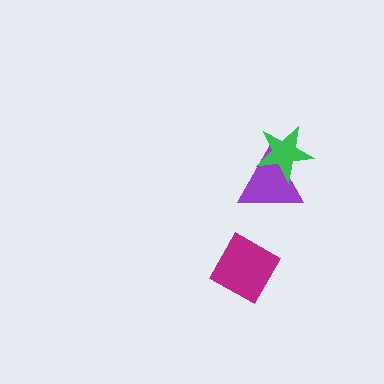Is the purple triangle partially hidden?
Yes, it is partially covered by another shape.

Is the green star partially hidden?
No, no other shape covers it.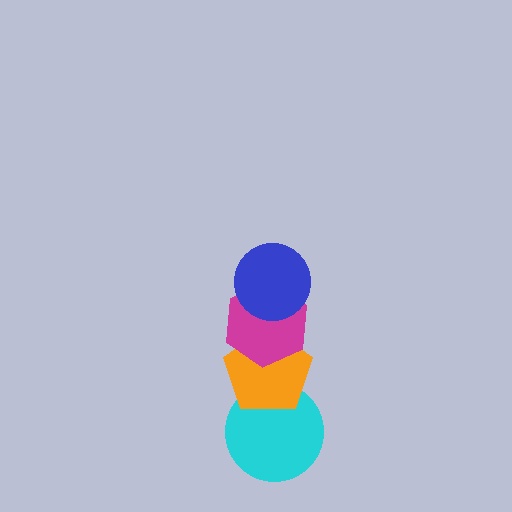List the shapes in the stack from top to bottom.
From top to bottom: the blue circle, the magenta hexagon, the orange pentagon, the cyan circle.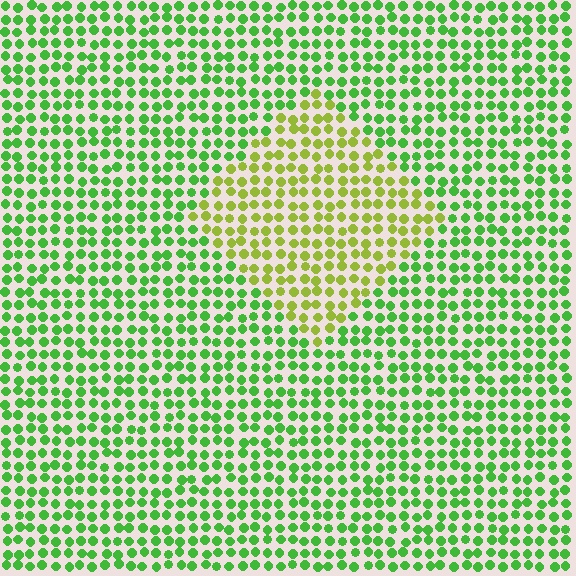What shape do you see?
I see a diamond.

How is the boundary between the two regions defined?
The boundary is defined purely by a slight shift in hue (about 39 degrees). Spacing, size, and orientation are identical on both sides.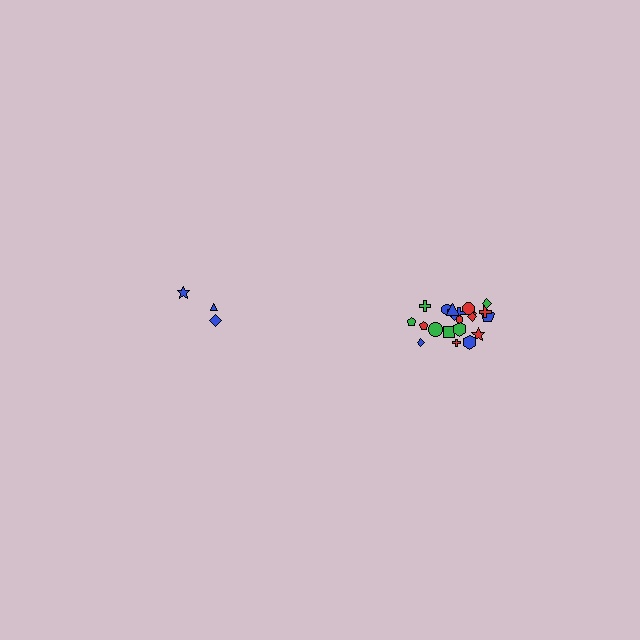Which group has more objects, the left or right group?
The right group.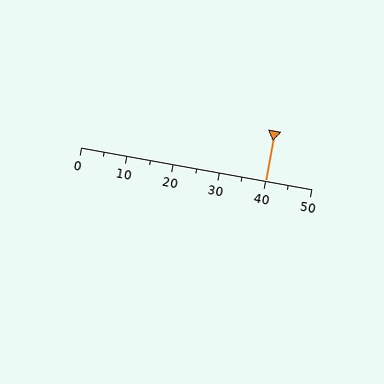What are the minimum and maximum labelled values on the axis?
The axis runs from 0 to 50.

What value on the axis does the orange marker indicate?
The marker indicates approximately 40.